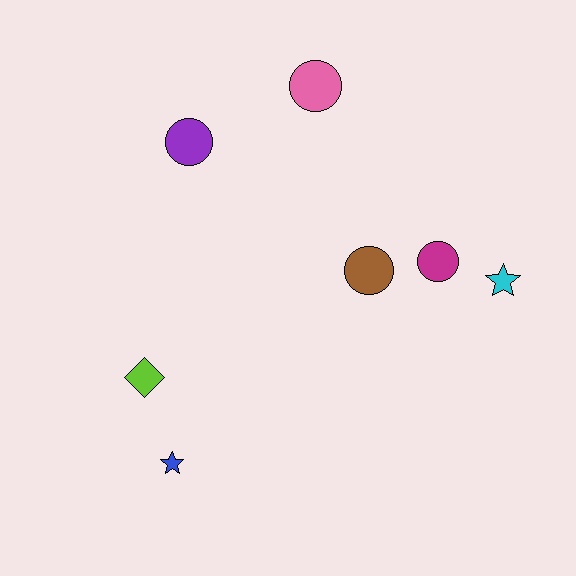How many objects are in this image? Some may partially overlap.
There are 7 objects.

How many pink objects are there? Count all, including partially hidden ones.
There is 1 pink object.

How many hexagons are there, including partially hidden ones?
There are no hexagons.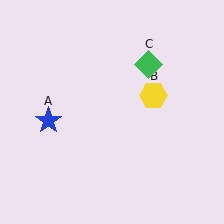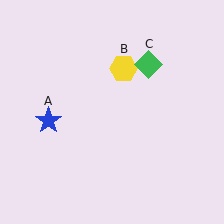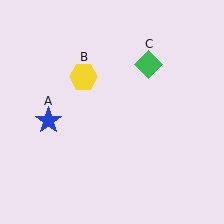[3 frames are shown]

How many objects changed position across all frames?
1 object changed position: yellow hexagon (object B).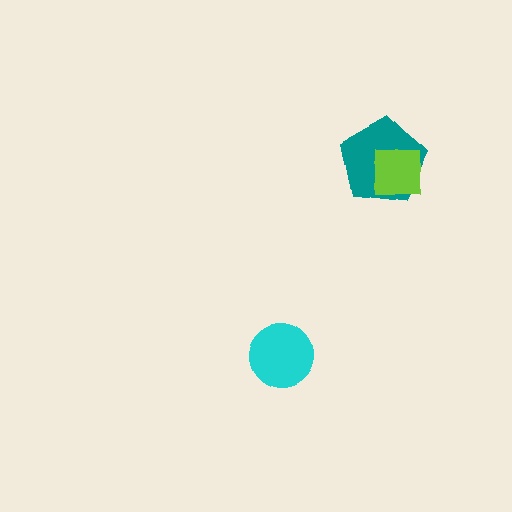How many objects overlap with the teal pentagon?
1 object overlaps with the teal pentagon.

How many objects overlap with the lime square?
1 object overlaps with the lime square.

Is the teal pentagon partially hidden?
Yes, it is partially covered by another shape.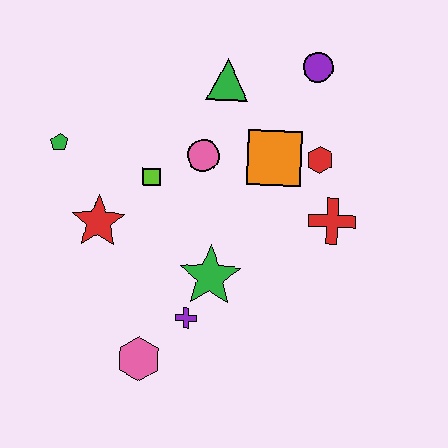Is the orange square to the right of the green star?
Yes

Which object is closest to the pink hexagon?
The purple cross is closest to the pink hexagon.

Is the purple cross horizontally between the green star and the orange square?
No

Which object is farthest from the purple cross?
The purple circle is farthest from the purple cross.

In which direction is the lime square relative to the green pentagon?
The lime square is to the right of the green pentagon.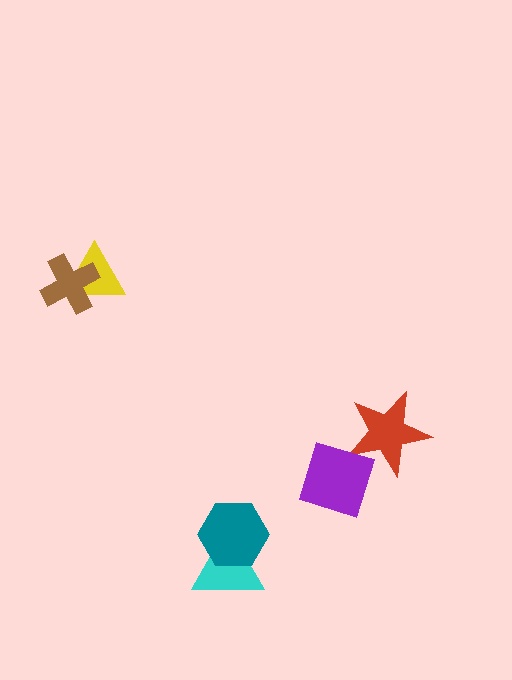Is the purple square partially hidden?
No, no other shape covers it.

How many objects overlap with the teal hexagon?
1 object overlaps with the teal hexagon.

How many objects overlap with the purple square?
0 objects overlap with the purple square.